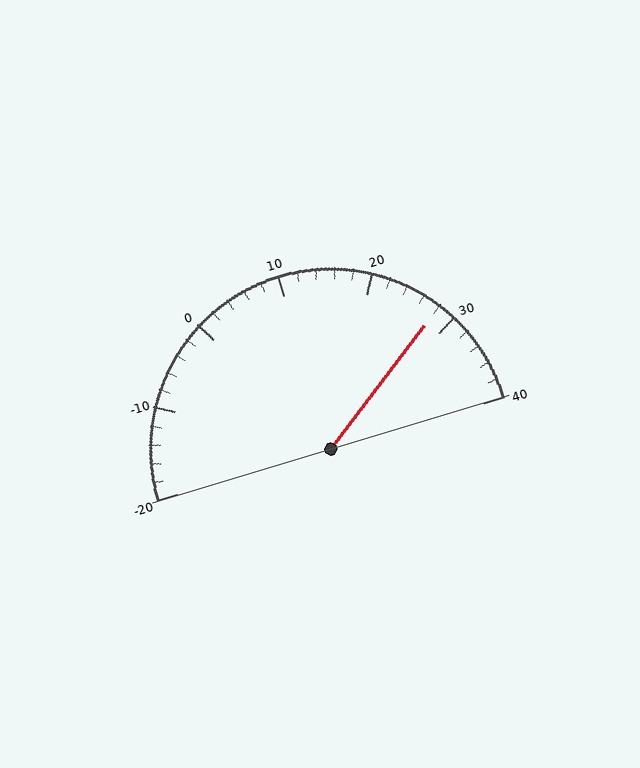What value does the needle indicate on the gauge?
The needle indicates approximately 28.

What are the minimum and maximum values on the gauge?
The gauge ranges from -20 to 40.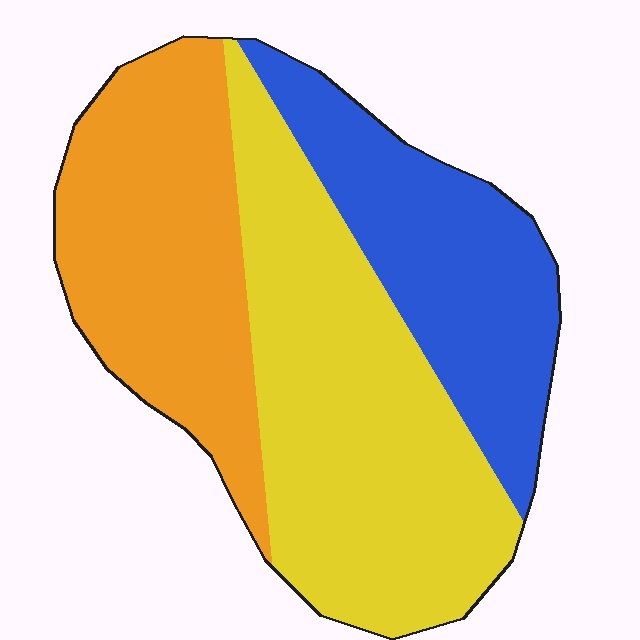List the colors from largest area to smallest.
From largest to smallest: yellow, orange, blue.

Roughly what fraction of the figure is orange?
Orange takes up between a sixth and a third of the figure.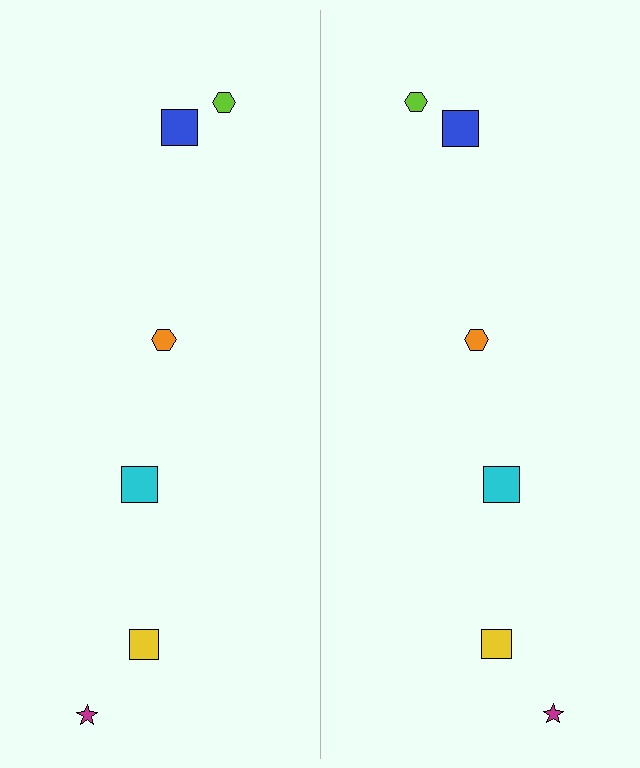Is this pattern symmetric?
Yes, this pattern has bilateral (reflection) symmetry.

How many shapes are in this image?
There are 12 shapes in this image.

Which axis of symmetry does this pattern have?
The pattern has a vertical axis of symmetry running through the center of the image.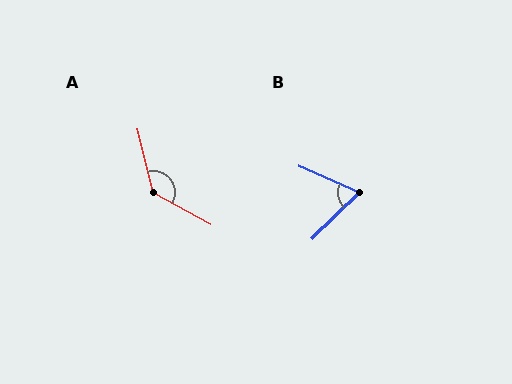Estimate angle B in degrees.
Approximately 68 degrees.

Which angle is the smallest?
B, at approximately 68 degrees.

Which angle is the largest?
A, at approximately 133 degrees.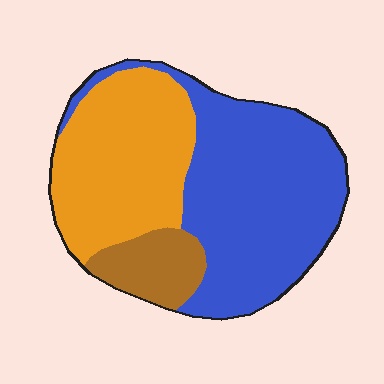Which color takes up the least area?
Brown, at roughly 10%.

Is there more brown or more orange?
Orange.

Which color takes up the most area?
Blue, at roughly 50%.